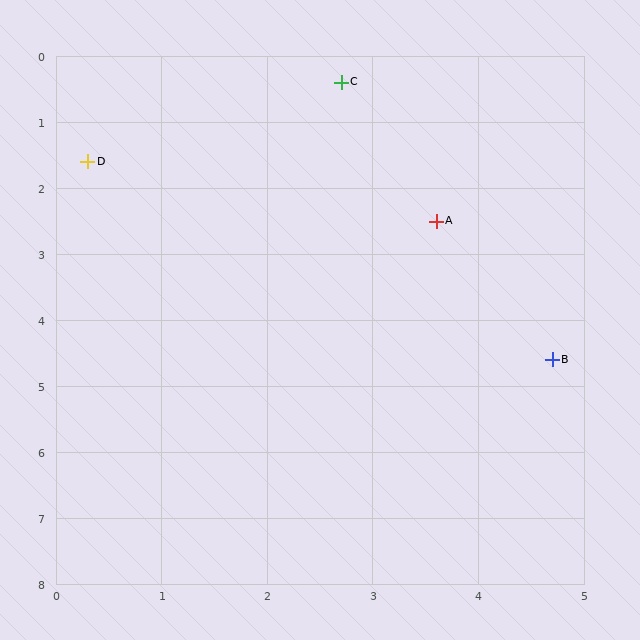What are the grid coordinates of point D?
Point D is at approximately (0.3, 1.6).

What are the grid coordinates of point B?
Point B is at approximately (4.7, 4.6).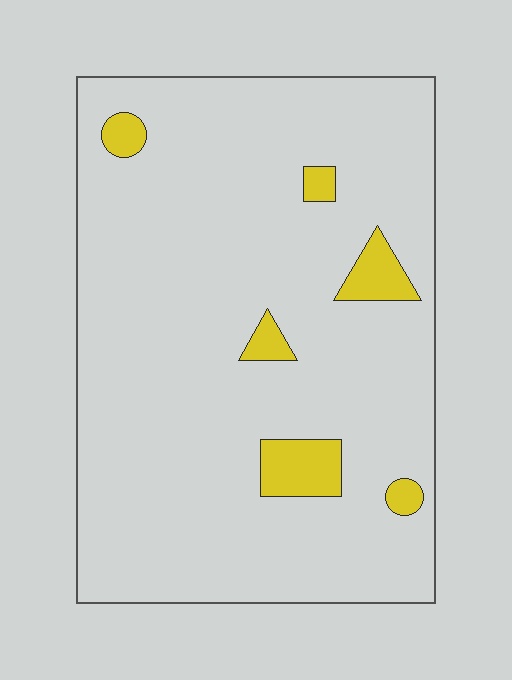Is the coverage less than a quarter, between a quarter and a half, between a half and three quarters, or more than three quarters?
Less than a quarter.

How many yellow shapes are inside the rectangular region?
6.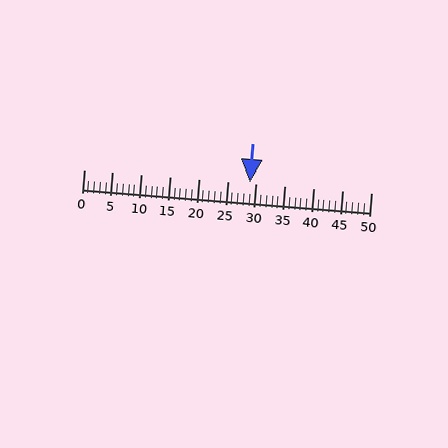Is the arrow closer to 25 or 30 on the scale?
The arrow is closer to 30.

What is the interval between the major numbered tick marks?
The major tick marks are spaced 5 units apart.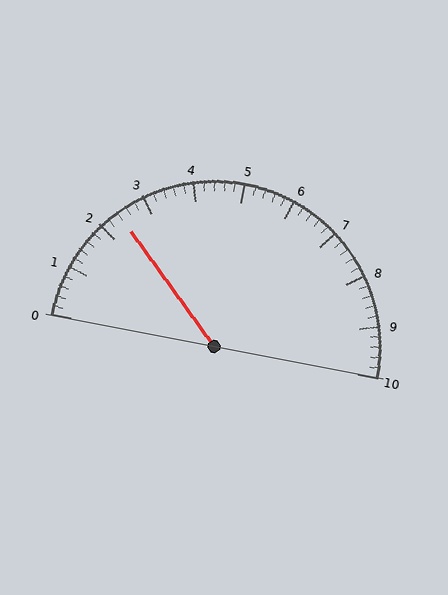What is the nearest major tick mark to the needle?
The nearest major tick mark is 2.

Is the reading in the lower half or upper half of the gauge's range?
The reading is in the lower half of the range (0 to 10).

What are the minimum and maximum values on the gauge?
The gauge ranges from 0 to 10.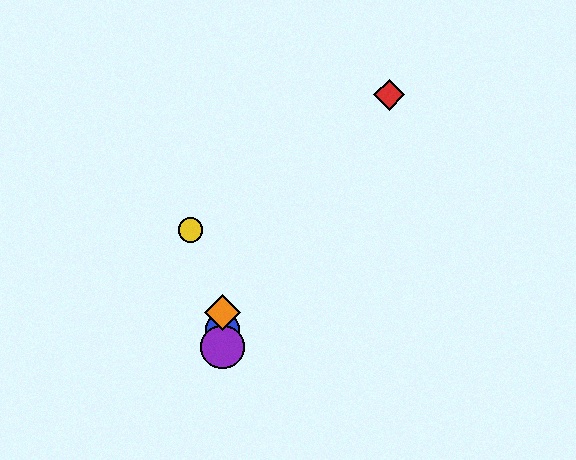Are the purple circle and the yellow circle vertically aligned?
No, the purple circle is at x≈222 and the yellow circle is at x≈191.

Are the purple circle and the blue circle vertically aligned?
Yes, both are at x≈222.